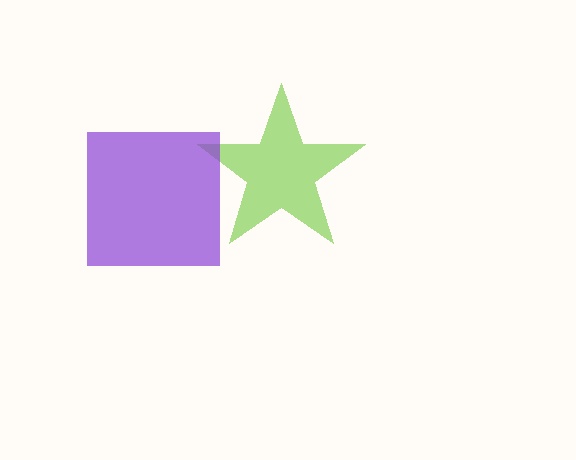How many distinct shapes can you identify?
There are 2 distinct shapes: a lime star, a purple square.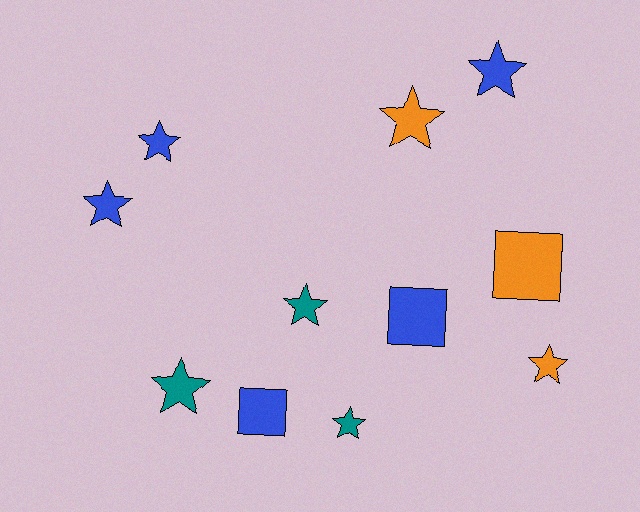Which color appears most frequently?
Blue, with 5 objects.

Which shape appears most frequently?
Star, with 8 objects.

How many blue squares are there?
There are 2 blue squares.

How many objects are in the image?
There are 11 objects.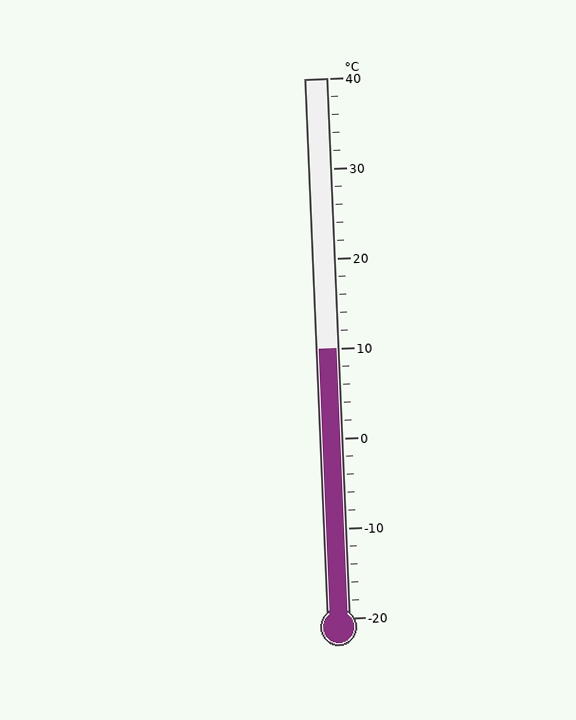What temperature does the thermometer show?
The thermometer shows approximately 10°C.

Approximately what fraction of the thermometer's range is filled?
The thermometer is filled to approximately 50% of its range.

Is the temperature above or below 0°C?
The temperature is above 0°C.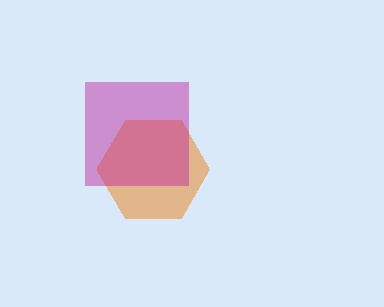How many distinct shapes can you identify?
There are 2 distinct shapes: an orange hexagon, a magenta square.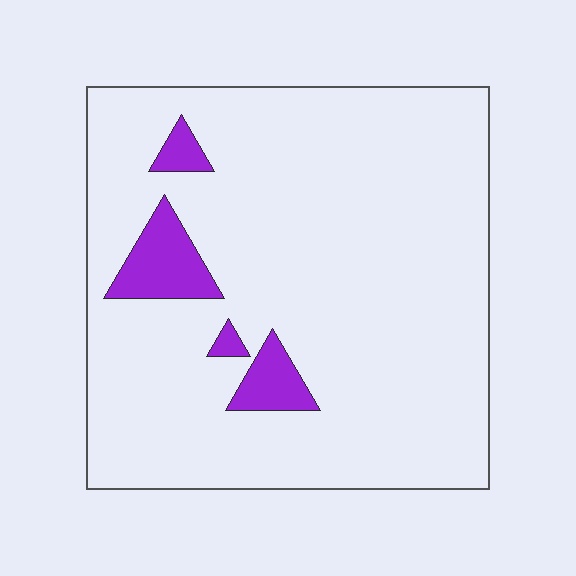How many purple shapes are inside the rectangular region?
4.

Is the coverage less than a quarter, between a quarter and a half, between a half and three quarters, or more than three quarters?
Less than a quarter.